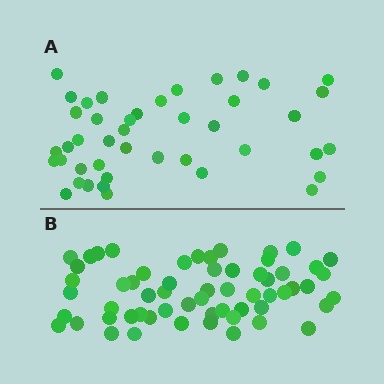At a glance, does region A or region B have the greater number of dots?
Region B (the bottom region) has more dots.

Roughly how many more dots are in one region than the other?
Region B has approximately 15 more dots than region A.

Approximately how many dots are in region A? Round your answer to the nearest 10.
About 40 dots. (The exact count is 43, which rounds to 40.)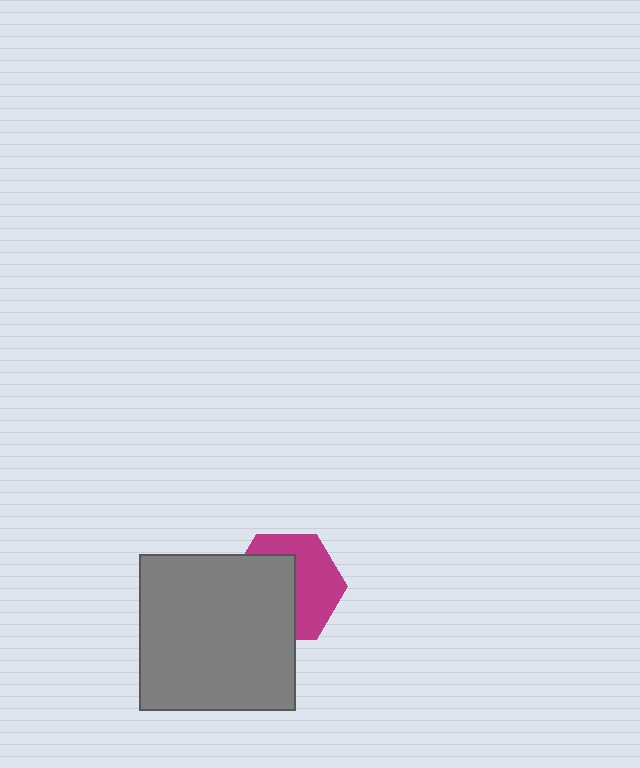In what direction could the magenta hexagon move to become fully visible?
The magenta hexagon could move toward the upper-right. That would shift it out from behind the gray square entirely.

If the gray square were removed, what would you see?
You would see the complete magenta hexagon.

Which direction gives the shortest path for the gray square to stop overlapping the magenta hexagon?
Moving toward the lower-left gives the shortest separation.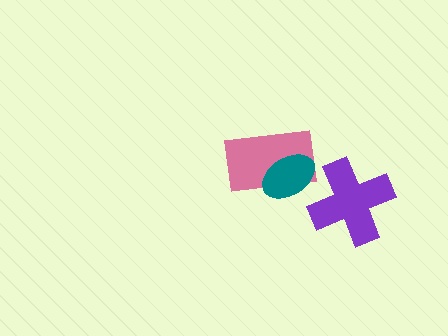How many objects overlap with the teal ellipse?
1 object overlaps with the teal ellipse.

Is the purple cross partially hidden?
No, no other shape covers it.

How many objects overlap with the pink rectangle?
1 object overlaps with the pink rectangle.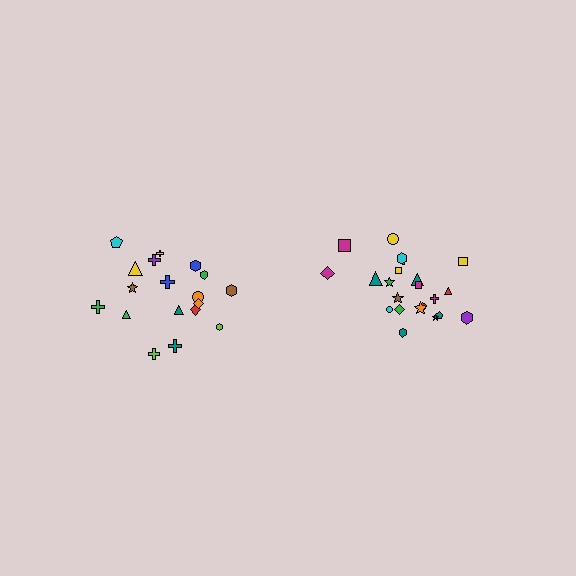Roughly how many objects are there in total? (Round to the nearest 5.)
Roughly 40 objects in total.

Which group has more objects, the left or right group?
The right group.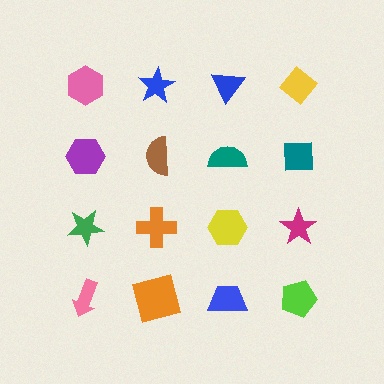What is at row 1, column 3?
A blue triangle.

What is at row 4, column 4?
A lime pentagon.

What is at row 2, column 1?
A purple hexagon.